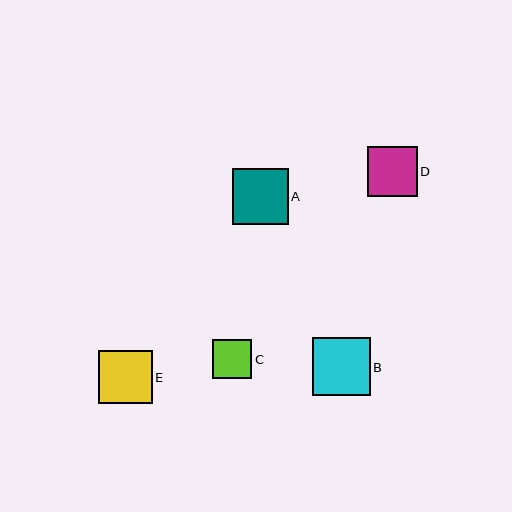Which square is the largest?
Square B is the largest with a size of approximately 58 pixels.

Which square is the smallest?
Square C is the smallest with a size of approximately 39 pixels.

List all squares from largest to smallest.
From largest to smallest: B, A, E, D, C.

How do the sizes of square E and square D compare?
Square E and square D are approximately the same size.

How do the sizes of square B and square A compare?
Square B and square A are approximately the same size.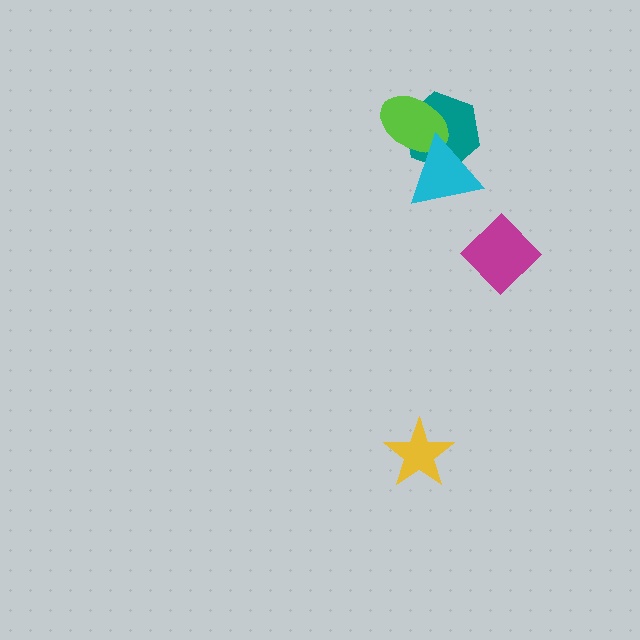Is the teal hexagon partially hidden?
Yes, it is partially covered by another shape.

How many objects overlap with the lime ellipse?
2 objects overlap with the lime ellipse.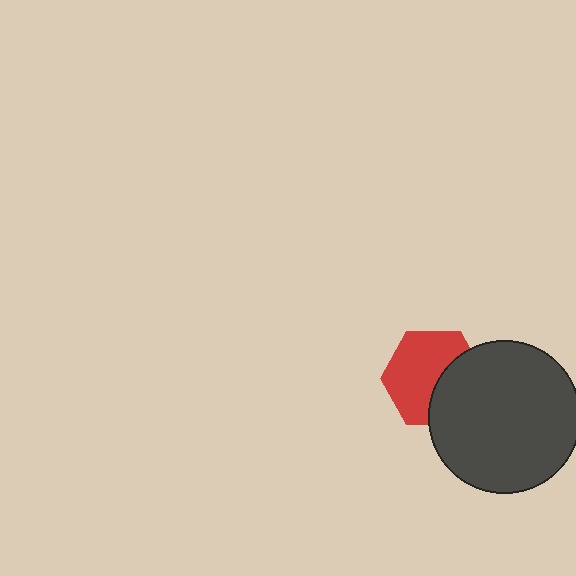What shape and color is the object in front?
The object in front is a dark gray circle.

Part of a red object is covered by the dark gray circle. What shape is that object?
It is a hexagon.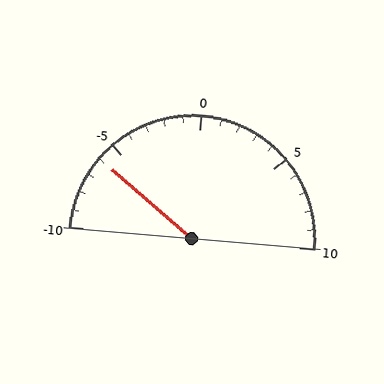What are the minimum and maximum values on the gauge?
The gauge ranges from -10 to 10.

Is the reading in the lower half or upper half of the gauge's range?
The reading is in the lower half of the range (-10 to 10).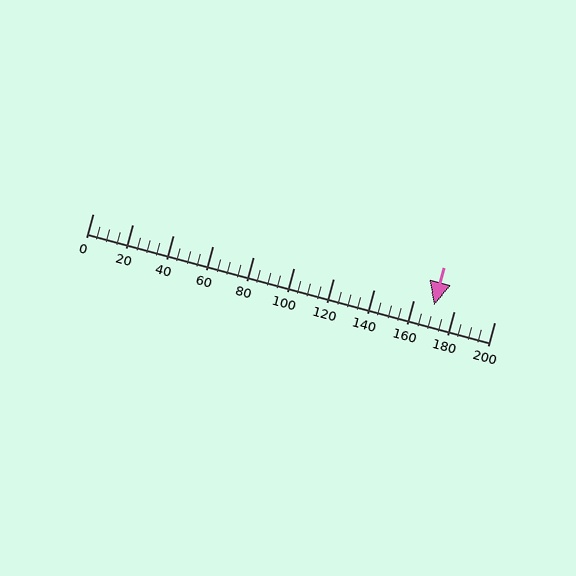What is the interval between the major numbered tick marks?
The major tick marks are spaced 20 units apart.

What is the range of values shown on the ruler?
The ruler shows values from 0 to 200.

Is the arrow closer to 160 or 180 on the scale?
The arrow is closer to 180.